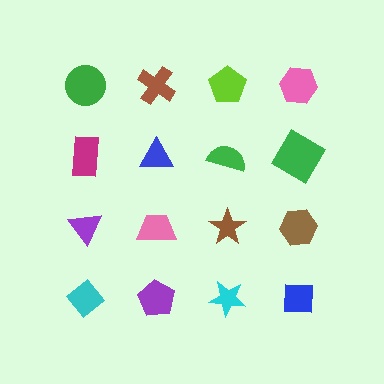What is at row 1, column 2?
A brown cross.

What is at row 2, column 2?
A blue triangle.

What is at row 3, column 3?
A brown star.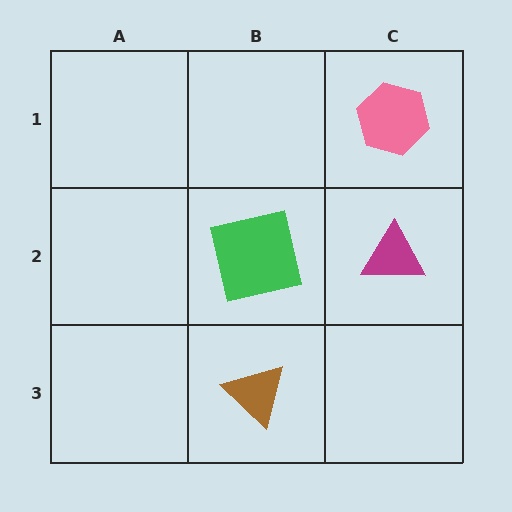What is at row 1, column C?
A pink hexagon.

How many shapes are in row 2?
2 shapes.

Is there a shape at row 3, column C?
No, that cell is empty.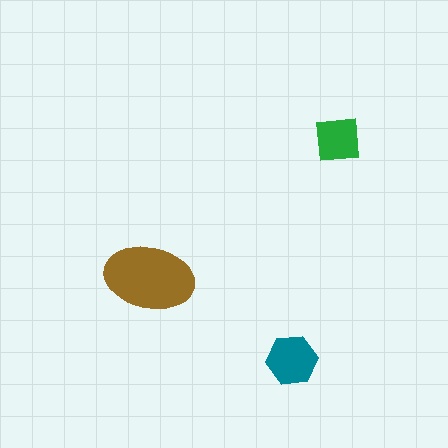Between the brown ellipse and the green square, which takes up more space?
The brown ellipse.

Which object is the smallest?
The green square.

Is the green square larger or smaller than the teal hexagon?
Smaller.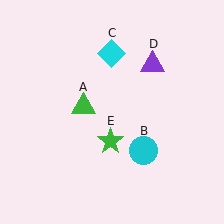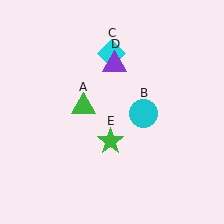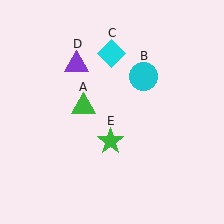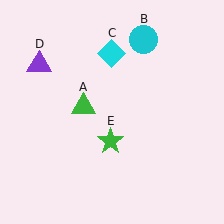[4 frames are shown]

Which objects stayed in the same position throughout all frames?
Green triangle (object A) and cyan diamond (object C) and green star (object E) remained stationary.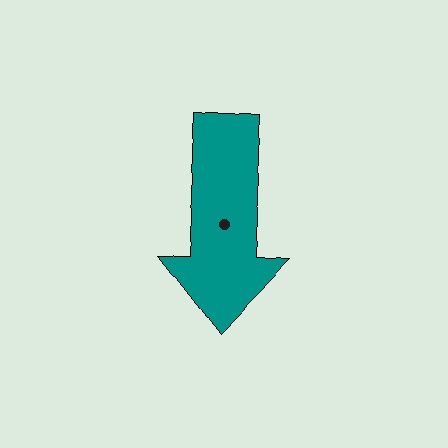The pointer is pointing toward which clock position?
Roughly 6 o'clock.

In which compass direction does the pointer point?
South.